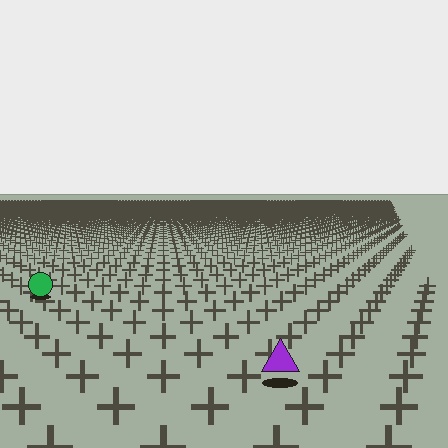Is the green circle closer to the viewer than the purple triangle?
No. The purple triangle is closer — you can tell from the texture gradient: the ground texture is coarser near it.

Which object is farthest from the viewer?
The green circle is farthest from the viewer. It appears smaller and the ground texture around it is denser.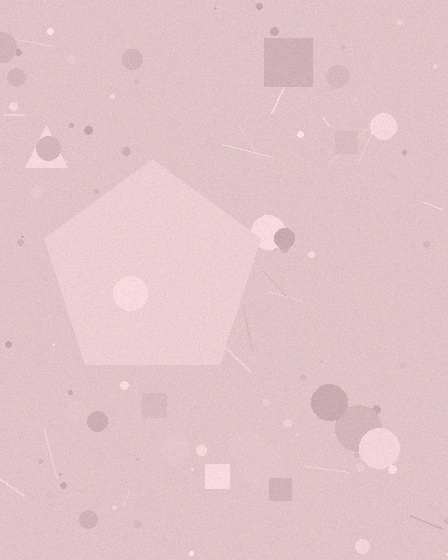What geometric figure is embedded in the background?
A pentagon is embedded in the background.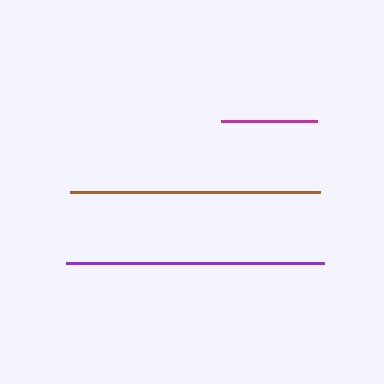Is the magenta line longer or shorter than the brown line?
The brown line is longer than the magenta line.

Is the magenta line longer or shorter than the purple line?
The purple line is longer than the magenta line.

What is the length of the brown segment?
The brown segment is approximately 250 pixels long.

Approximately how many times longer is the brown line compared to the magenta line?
The brown line is approximately 2.6 times the length of the magenta line.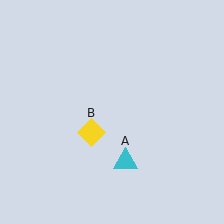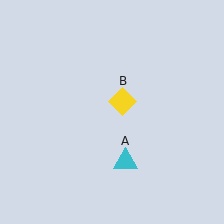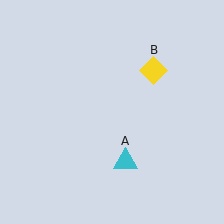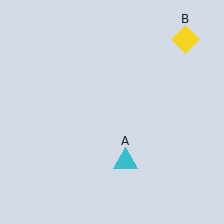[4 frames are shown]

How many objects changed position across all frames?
1 object changed position: yellow diamond (object B).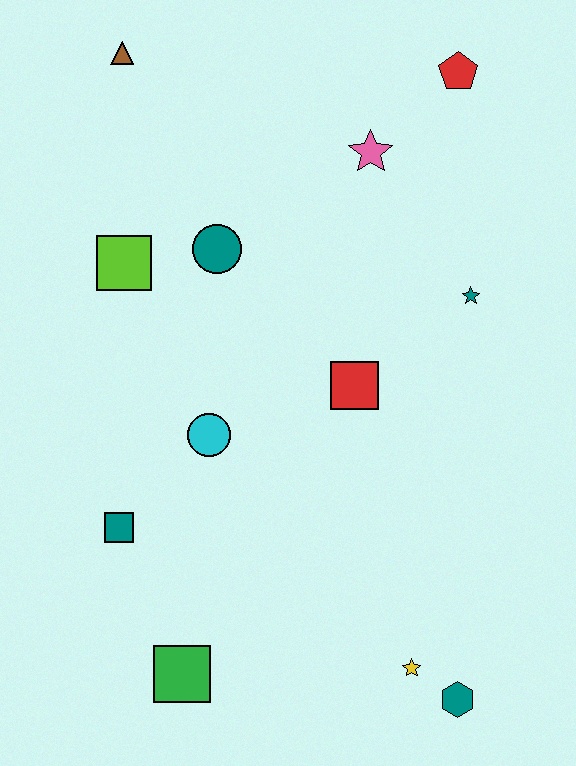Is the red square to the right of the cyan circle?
Yes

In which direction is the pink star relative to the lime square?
The pink star is to the right of the lime square.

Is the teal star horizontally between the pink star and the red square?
No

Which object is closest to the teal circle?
The lime square is closest to the teal circle.